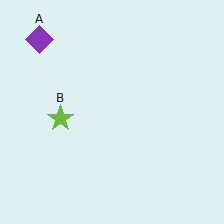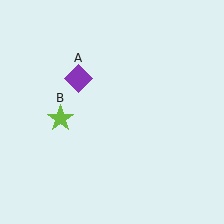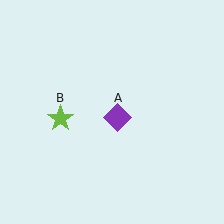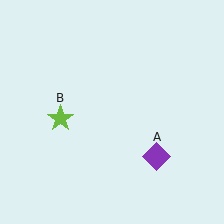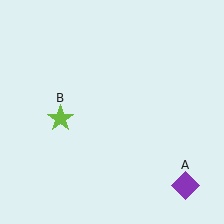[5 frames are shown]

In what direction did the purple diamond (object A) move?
The purple diamond (object A) moved down and to the right.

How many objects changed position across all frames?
1 object changed position: purple diamond (object A).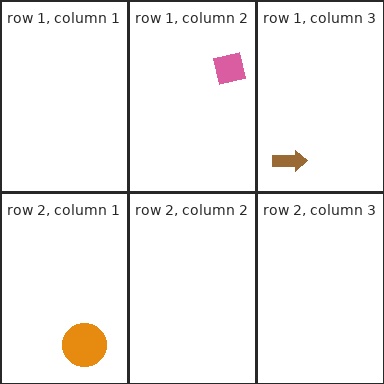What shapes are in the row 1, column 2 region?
The pink square.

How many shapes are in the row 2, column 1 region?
1.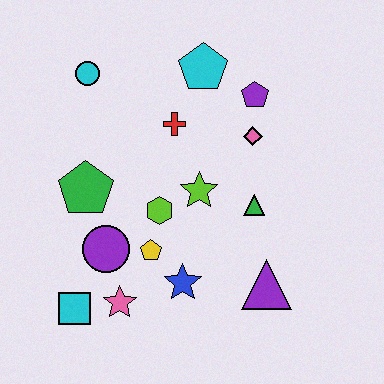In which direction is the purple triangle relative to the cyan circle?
The purple triangle is below the cyan circle.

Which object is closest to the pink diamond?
The purple pentagon is closest to the pink diamond.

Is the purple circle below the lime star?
Yes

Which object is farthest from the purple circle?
The purple pentagon is farthest from the purple circle.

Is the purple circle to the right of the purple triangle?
No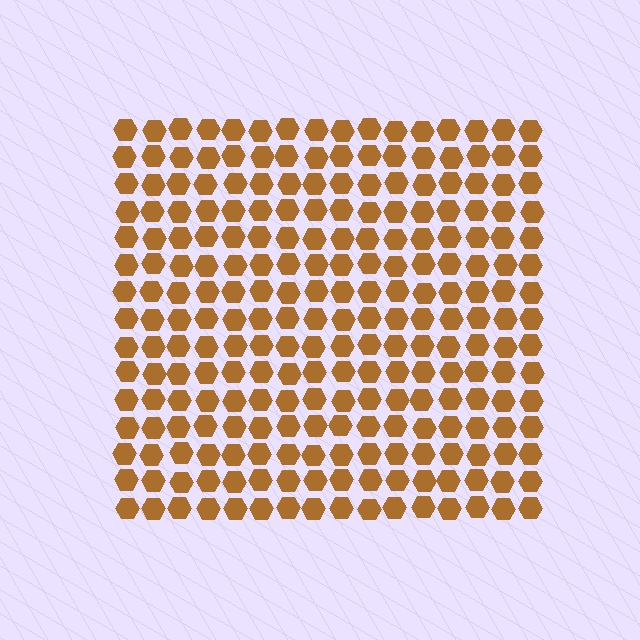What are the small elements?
The small elements are hexagons.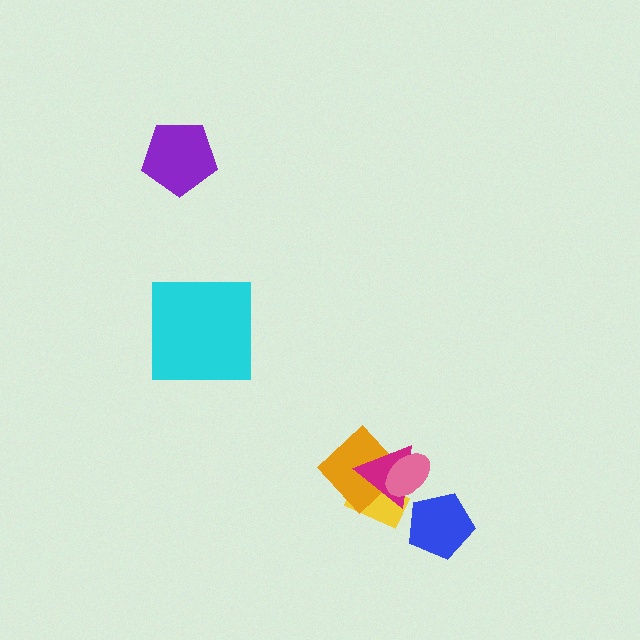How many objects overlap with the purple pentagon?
0 objects overlap with the purple pentagon.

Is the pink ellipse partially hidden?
No, no other shape covers it.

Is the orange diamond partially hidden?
Yes, it is partially covered by another shape.